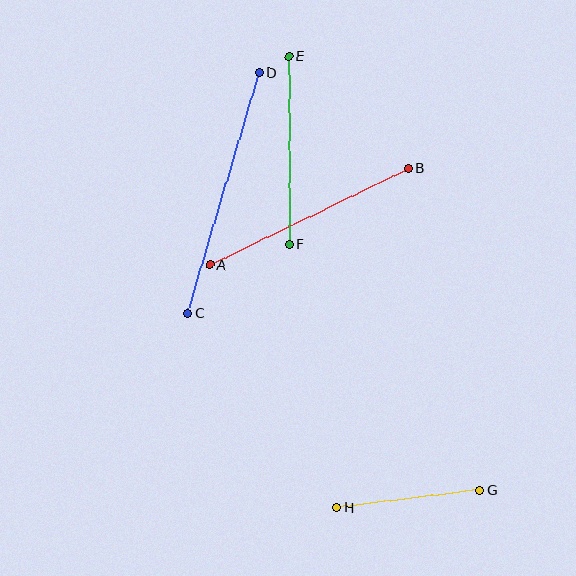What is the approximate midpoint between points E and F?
The midpoint is at approximately (289, 150) pixels.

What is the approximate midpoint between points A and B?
The midpoint is at approximately (309, 216) pixels.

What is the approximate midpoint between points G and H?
The midpoint is at approximately (408, 499) pixels.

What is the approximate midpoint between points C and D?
The midpoint is at approximately (224, 193) pixels.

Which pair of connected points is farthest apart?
Points C and D are farthest apart.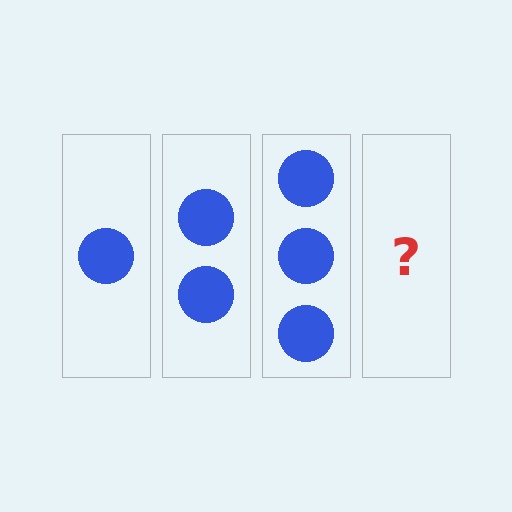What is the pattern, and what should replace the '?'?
The pattern is that each step adds one more circle. The '?' should be 4 circles.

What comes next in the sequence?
The next element should be 4 circles.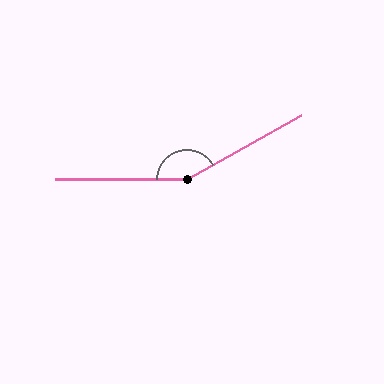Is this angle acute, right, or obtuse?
It is obtuse.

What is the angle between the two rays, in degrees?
Approximately 150 degrees.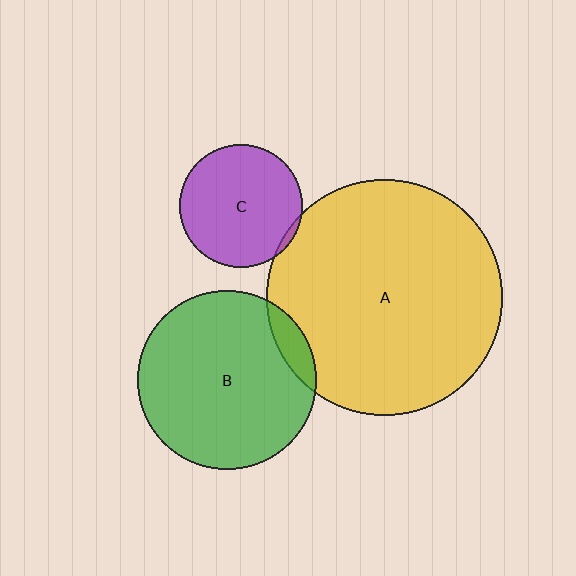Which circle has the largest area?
Circle A (yellow).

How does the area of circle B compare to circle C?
Approximately 2.1 times.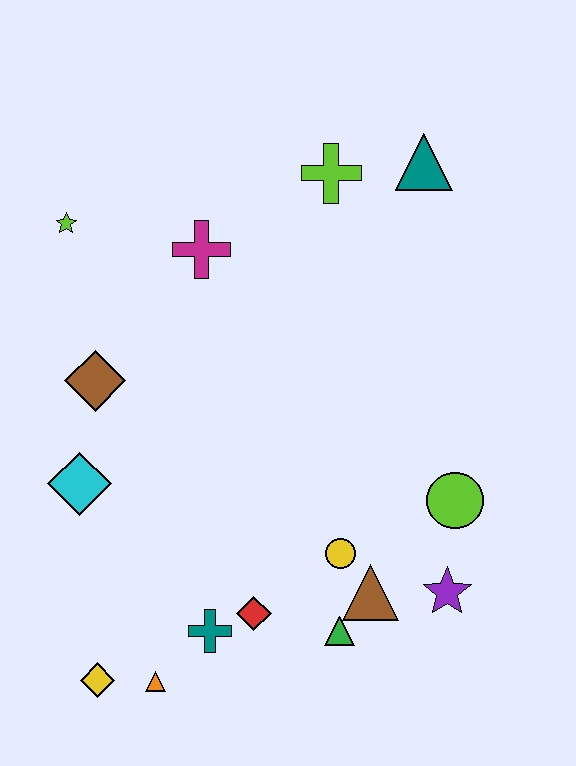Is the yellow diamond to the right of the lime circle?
No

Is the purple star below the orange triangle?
No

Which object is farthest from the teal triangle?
The yellow diamond is farthest from the teal triangle.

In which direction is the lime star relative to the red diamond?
The lime star is above the red diamond.